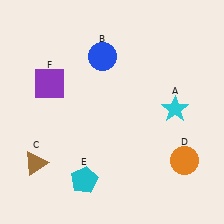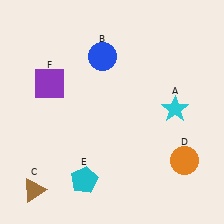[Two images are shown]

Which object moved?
The brown triangle (C) moved down.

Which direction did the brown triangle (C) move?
The brown triangle (C) moved down.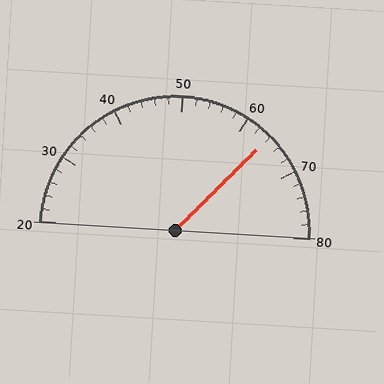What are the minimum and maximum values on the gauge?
The gauge ranges from 20 to 80.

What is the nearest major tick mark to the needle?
The nearest major tick mark is 60.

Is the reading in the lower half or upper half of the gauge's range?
The reading is in the upper half of the range (20 to 80).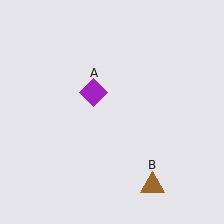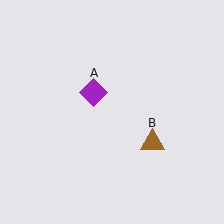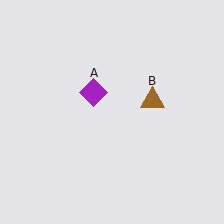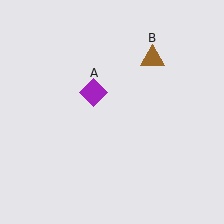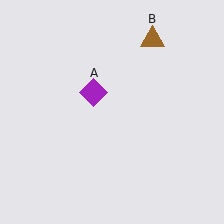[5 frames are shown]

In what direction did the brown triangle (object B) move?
The brown triangle (object B) moved up.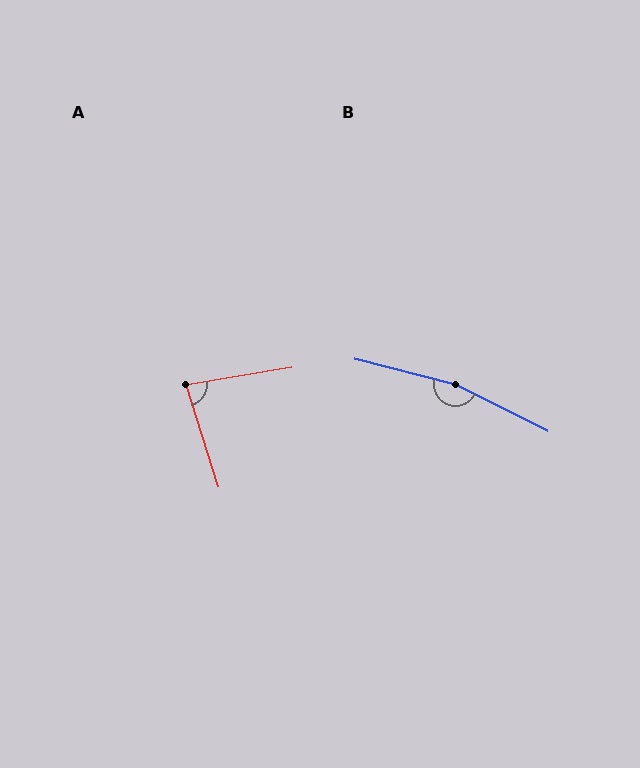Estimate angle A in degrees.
Approximately 82 degrees.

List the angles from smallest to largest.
A (82°), B (168°).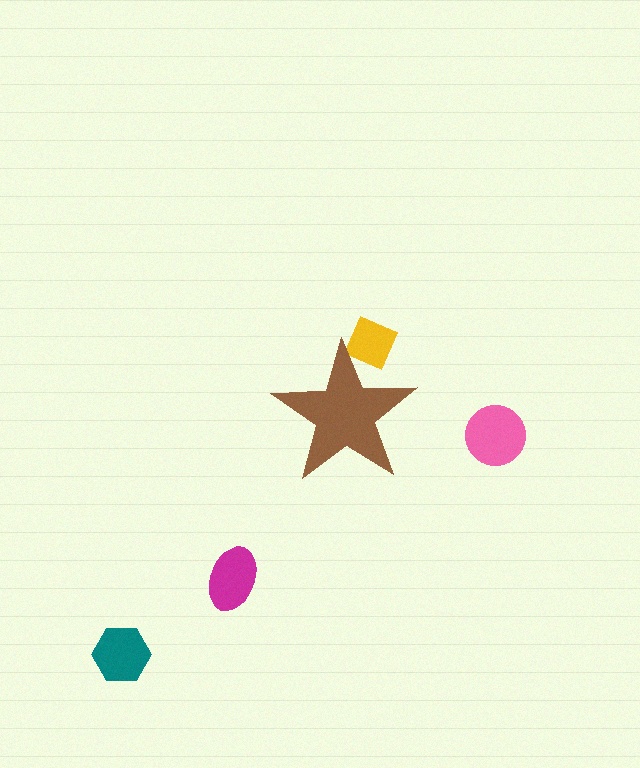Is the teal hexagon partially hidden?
No, the teal hexagon is fully visible.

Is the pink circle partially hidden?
No, the pink circle is fully visible.